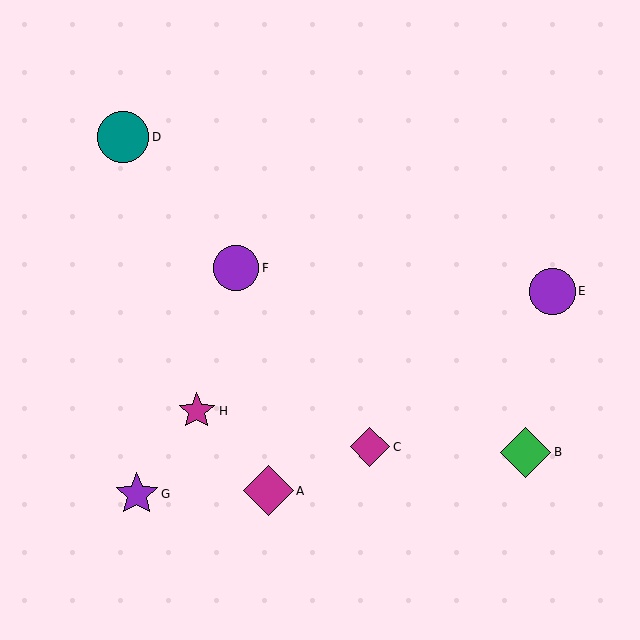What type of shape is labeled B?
Shape B is a green diamond.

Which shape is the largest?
The teal circle (labeled D) is the largest.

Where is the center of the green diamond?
The center of the green diamond is at (526, 452).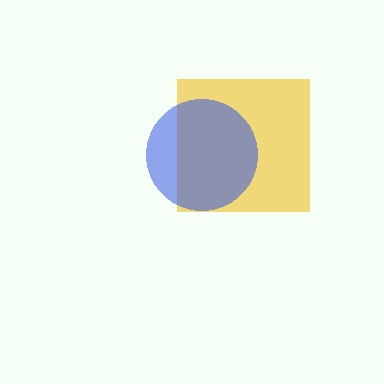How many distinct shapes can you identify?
There are 2 distinct shapes: a yellow square, a blue circle.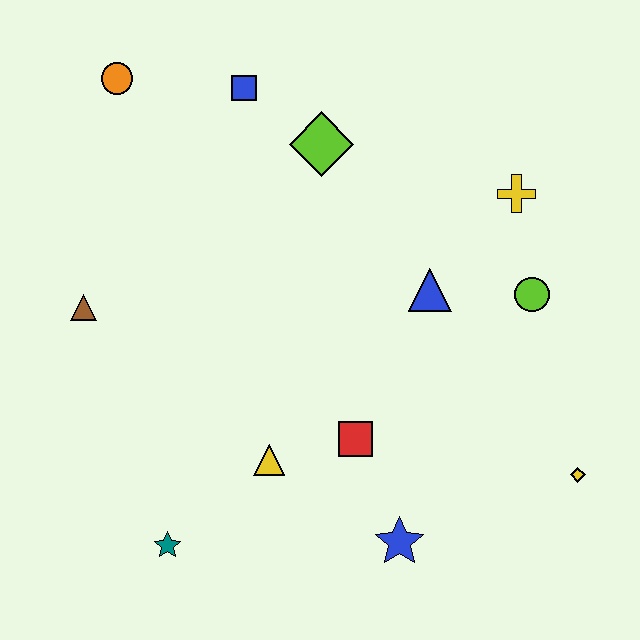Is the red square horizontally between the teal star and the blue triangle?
Yes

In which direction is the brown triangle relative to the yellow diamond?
The brown triangle is to the left of the yellow diamond.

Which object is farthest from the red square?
The orange circle is farthest from the red square.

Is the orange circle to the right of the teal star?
No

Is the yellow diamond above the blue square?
No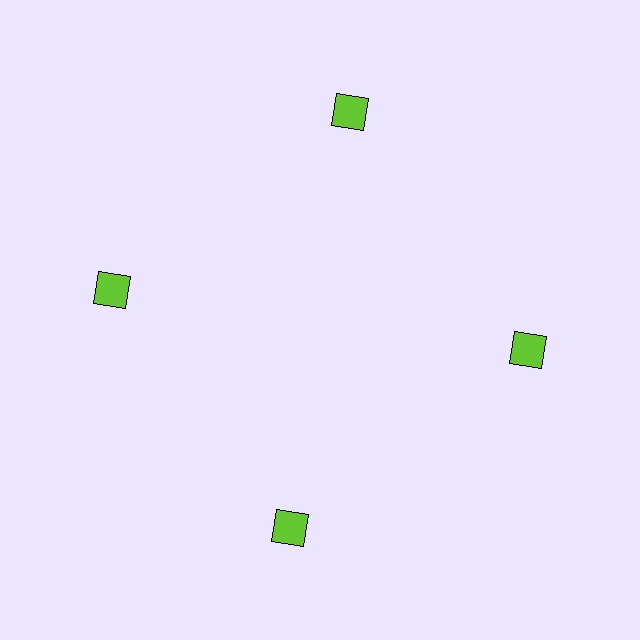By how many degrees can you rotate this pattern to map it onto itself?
The pattern maps onto itself every 90 degrees of rotation.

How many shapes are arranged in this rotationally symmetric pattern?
There are 4 shapes, arranged in 4 groups of 1.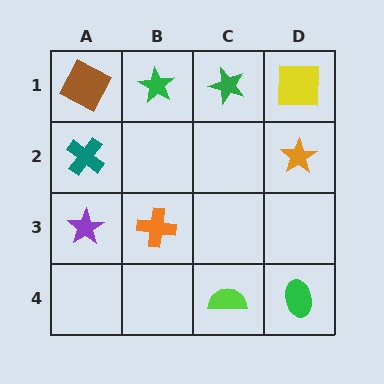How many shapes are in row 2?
2 shapes.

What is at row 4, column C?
A lime semicircle.